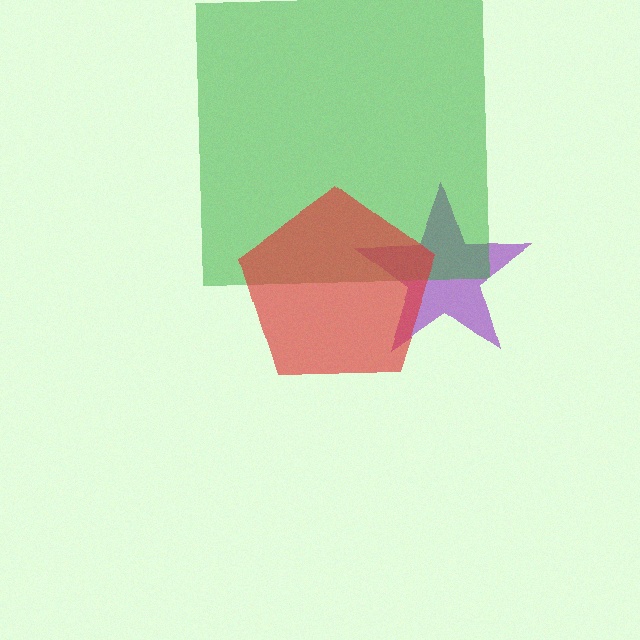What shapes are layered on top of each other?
The layered shapes are: a purple star, a green square, a red pentagon.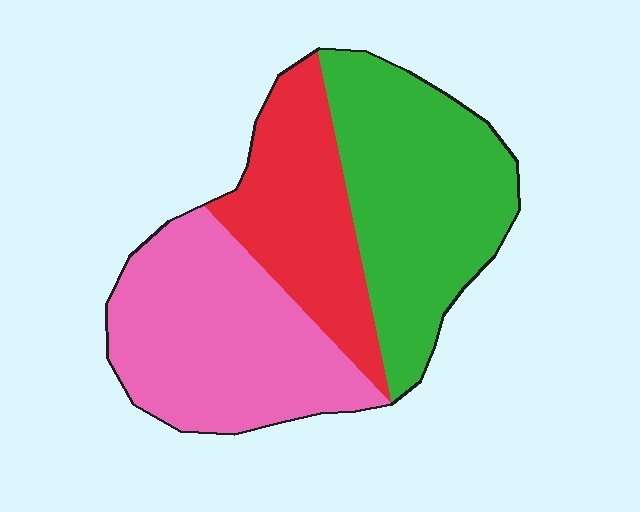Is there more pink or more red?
Pink.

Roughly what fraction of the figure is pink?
Pink covers about 35% of the figure.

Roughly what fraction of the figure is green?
Green covers roughly 40% of the figure.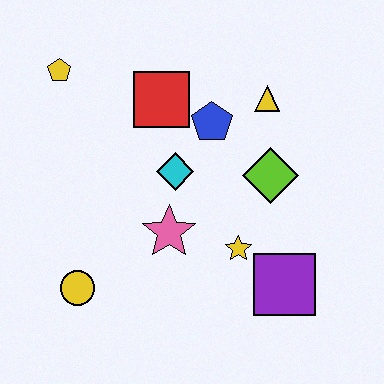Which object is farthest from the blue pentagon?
The yellow circle is farthest from the blue pentagon.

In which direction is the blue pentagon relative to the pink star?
The blue pentagon is above the pink star.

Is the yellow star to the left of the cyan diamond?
No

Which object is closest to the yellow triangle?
The blue pentagon is closest to the yellow triangle.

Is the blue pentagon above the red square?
No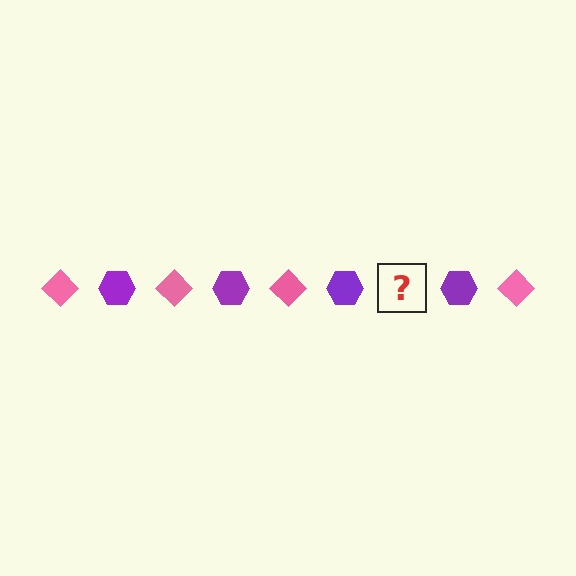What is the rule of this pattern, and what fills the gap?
The rule is that the pattern alternates between pink diamond and purple hexagon. The gap should be filled with a pink diamond.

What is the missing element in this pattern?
The missing element is a pink diamond.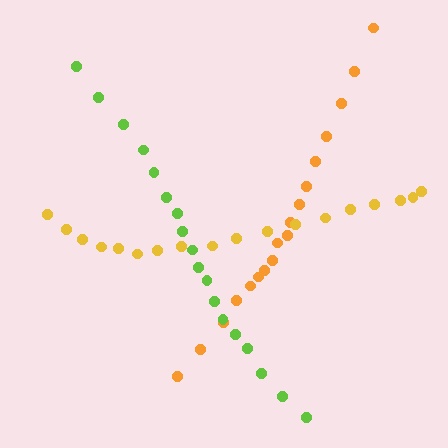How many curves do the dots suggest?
There are 3 distinct paths.